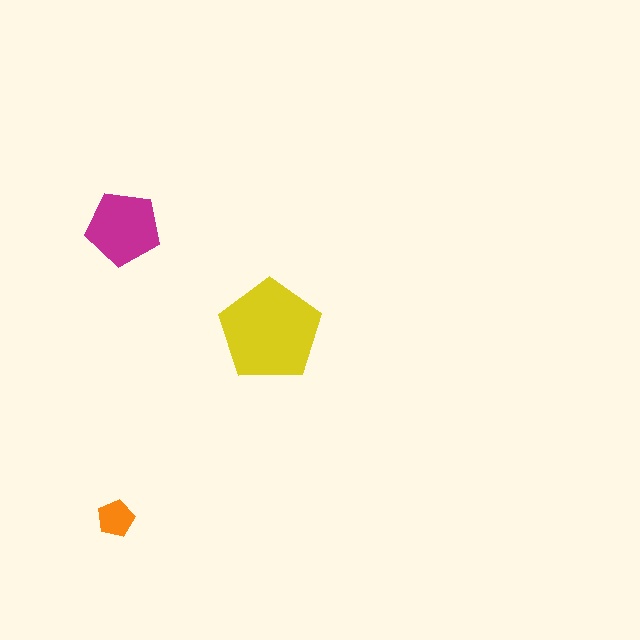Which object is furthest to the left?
The orange pentagon is leftmost.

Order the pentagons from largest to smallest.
the yellow one, the magenta one, the orange one.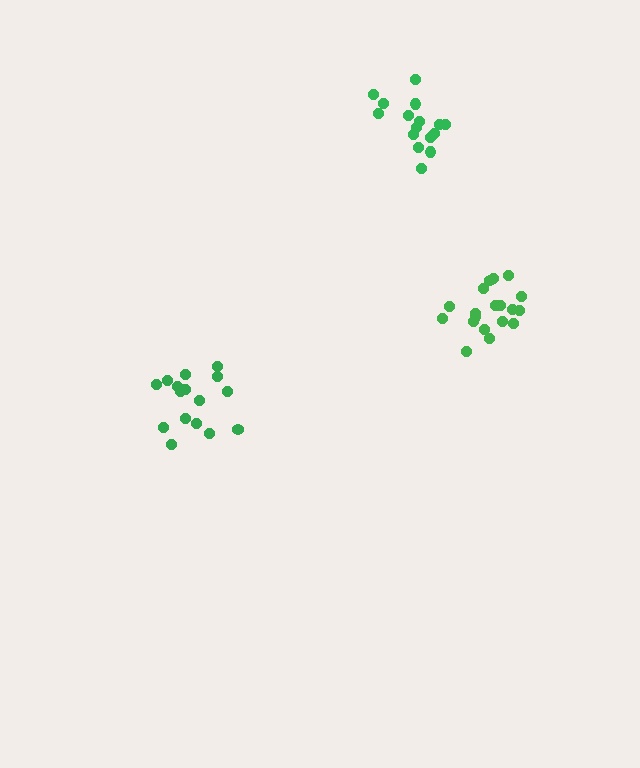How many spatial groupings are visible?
There are 3 spatial groupings.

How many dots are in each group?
Group 1: 16 dots, Group 2: 19 dots, Group 3: 16 dots (51 total).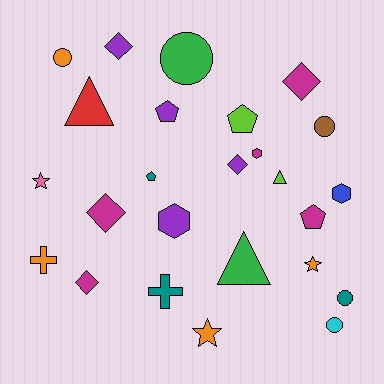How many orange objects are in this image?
There are 4 orange objects.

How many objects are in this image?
There are 25 objects.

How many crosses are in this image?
There are 2 crosses.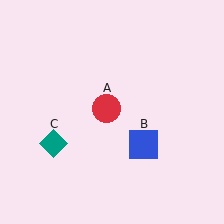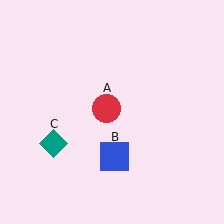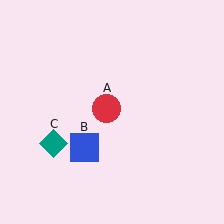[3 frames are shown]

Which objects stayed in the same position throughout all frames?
Red circle (object A) and teal diamond (object C) remained stationary.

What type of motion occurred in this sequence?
The blue square (object B) rotated clockwise around the center of the scene.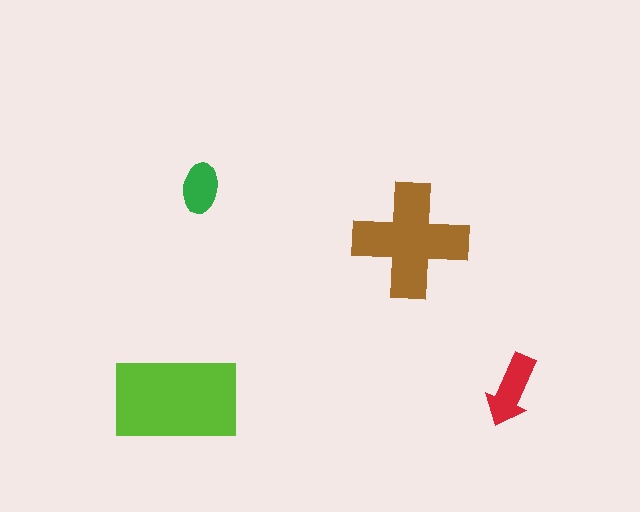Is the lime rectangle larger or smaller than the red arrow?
Larger.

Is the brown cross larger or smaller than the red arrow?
Larger.